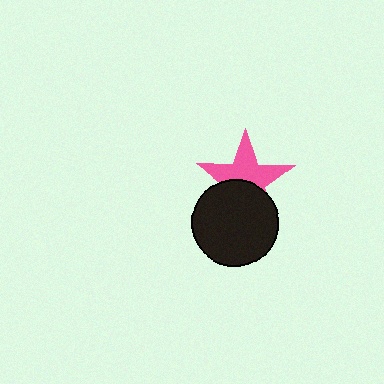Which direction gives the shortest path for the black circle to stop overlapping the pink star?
Moving down gives the shortest separation.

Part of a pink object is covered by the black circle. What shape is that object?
It is a star.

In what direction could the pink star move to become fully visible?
The pink star could move up. That would shift it out from behind the black circle entirely.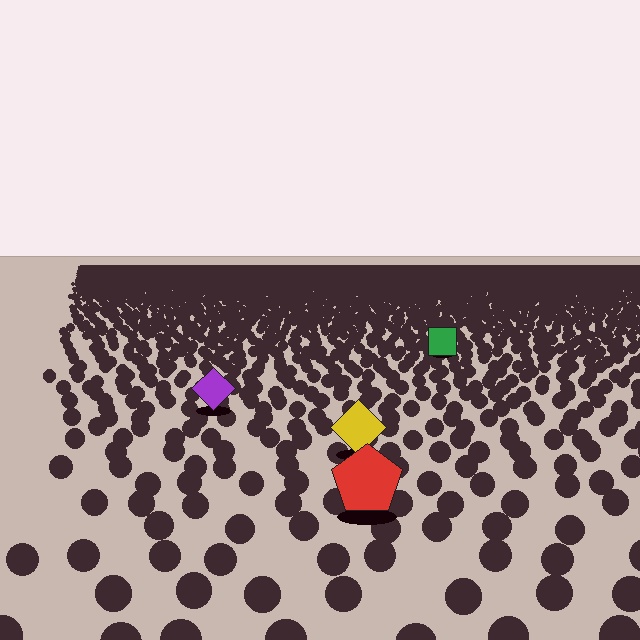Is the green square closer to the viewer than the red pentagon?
No. The red pentagon is closer — you can tell from the texture gradient: the ground texture is coarser near it.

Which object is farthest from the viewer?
The green square is farthest from the viewer. It appears smaller and the ground texture around it is denser.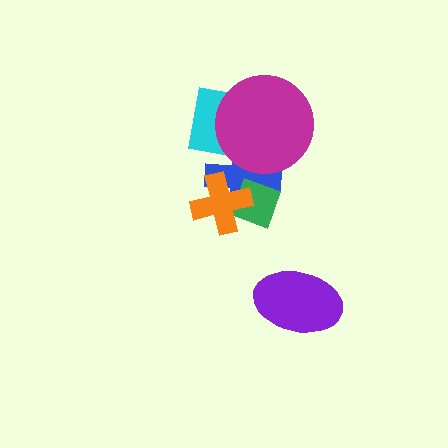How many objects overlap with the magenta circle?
2 objects overlap with the magenta circle.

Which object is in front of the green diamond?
The orange cross is in front of the green diamond.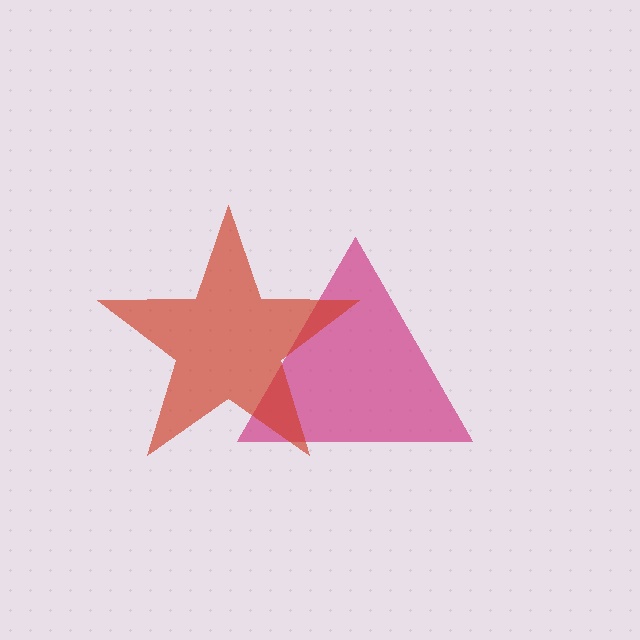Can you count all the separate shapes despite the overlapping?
Yes, there are 2 separate shapes.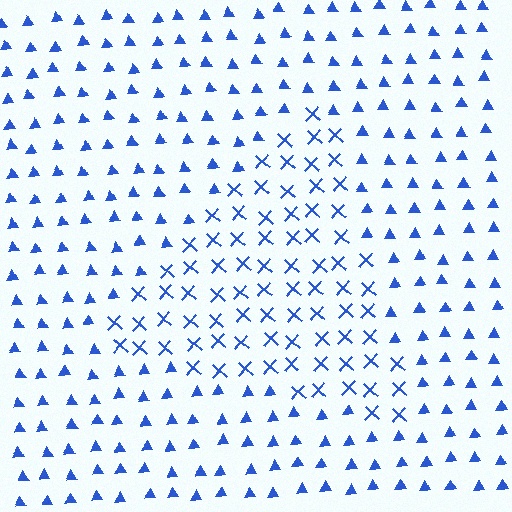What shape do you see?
I see a triangle.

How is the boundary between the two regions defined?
The boundary is defined by a change in element shape: X marks inside vs. triangles outside. All elements share the same color and spacing.